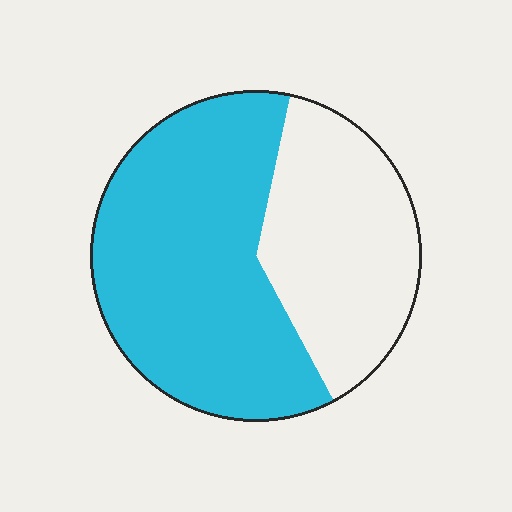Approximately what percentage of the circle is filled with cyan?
Approximately 60%.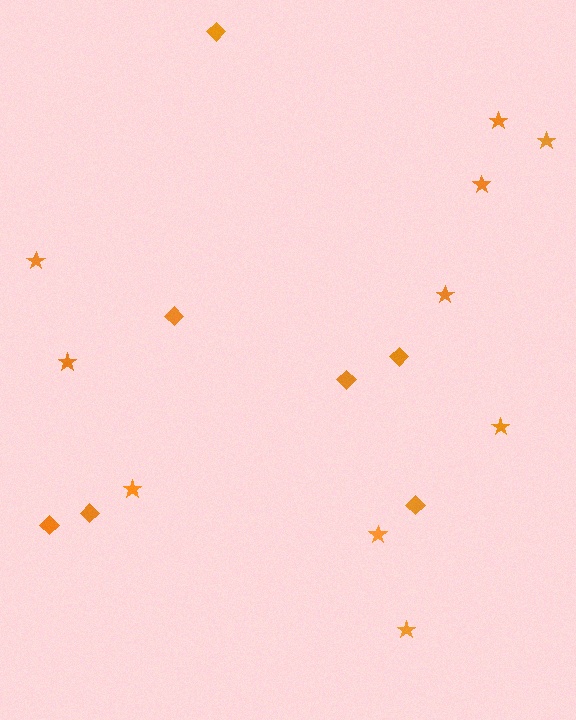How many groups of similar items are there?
There are 2 groups: one group of diamonds (7) and one group of stars (10).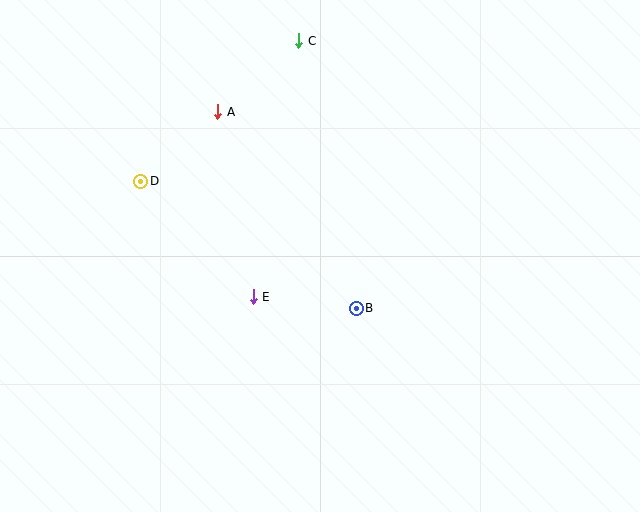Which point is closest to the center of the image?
Point B at (356, 308) is closest to the center.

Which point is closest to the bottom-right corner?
Point B is closest to the bottom-right corner.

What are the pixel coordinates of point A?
Point A is at (218, 112).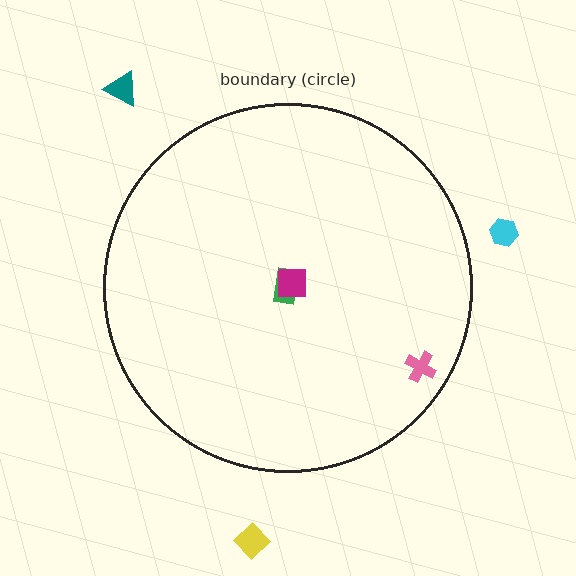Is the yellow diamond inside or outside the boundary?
Outside.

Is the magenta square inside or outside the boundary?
Inside.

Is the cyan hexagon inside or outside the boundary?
Outside.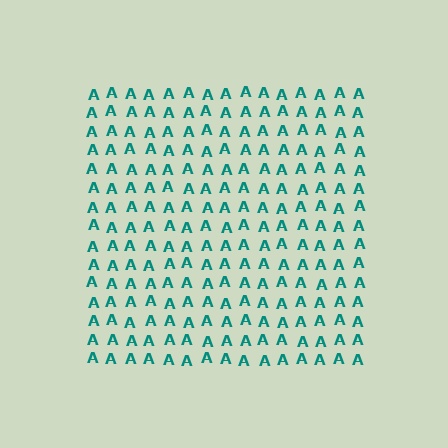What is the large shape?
The large shape is a square.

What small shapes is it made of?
It is made of small letter A's.